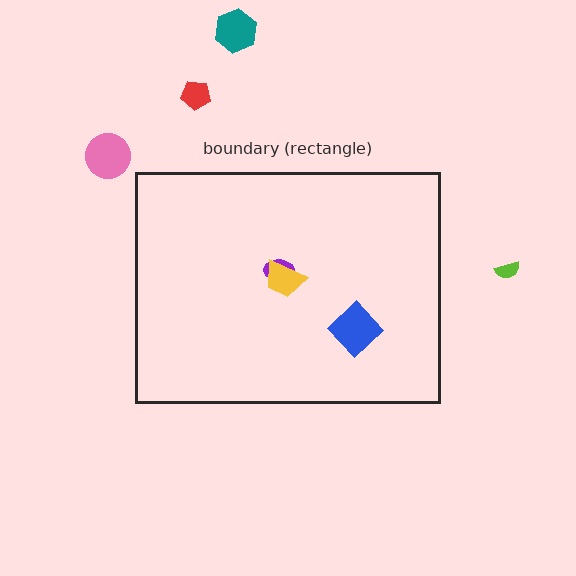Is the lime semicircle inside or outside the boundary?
Outside.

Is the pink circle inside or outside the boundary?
Outside.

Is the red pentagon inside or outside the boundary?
Outside.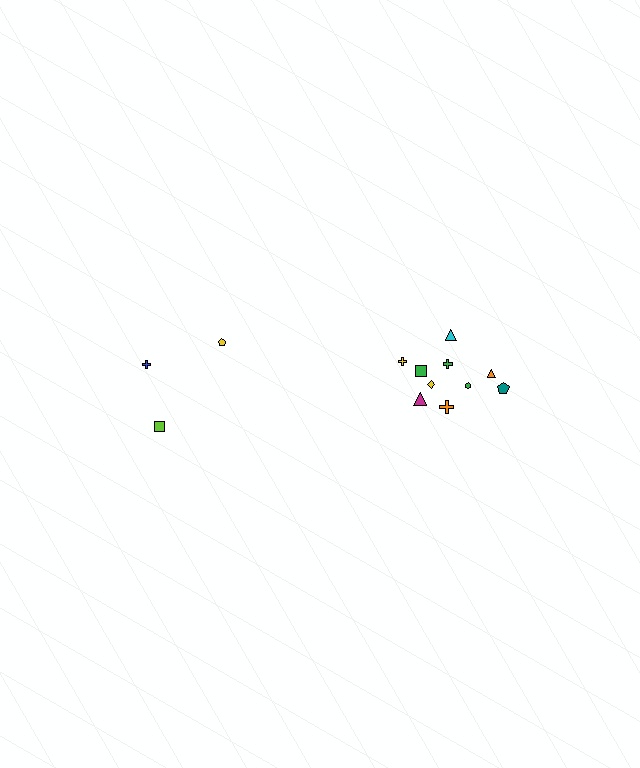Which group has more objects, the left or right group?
The right group.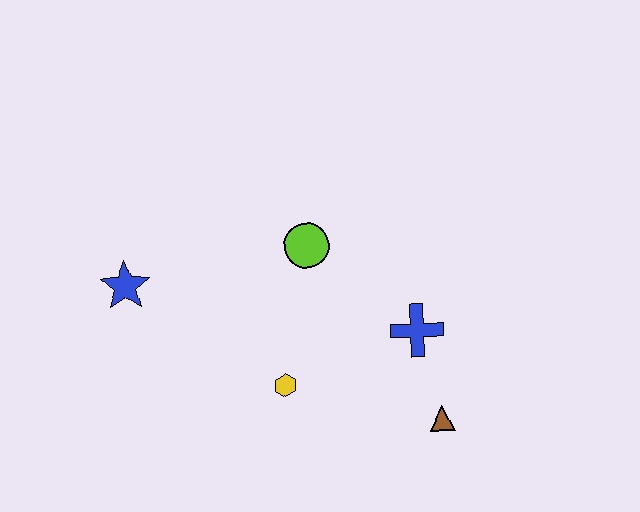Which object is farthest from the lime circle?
The brown triangle is farthest from the lime circle.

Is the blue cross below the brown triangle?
No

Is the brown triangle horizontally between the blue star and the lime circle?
No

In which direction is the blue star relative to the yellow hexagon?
The blue star is to the left of the yellow hexagon.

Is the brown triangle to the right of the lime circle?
Yes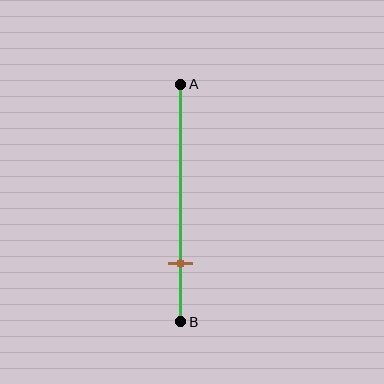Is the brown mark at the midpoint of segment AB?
No, the mark is at about 75% from A, not at the 50% midpoint.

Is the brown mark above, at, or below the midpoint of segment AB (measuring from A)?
The brown mark is below the midpoint of segment AB.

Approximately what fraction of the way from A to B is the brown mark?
The brown mark is approximately 75% of the way from A to B.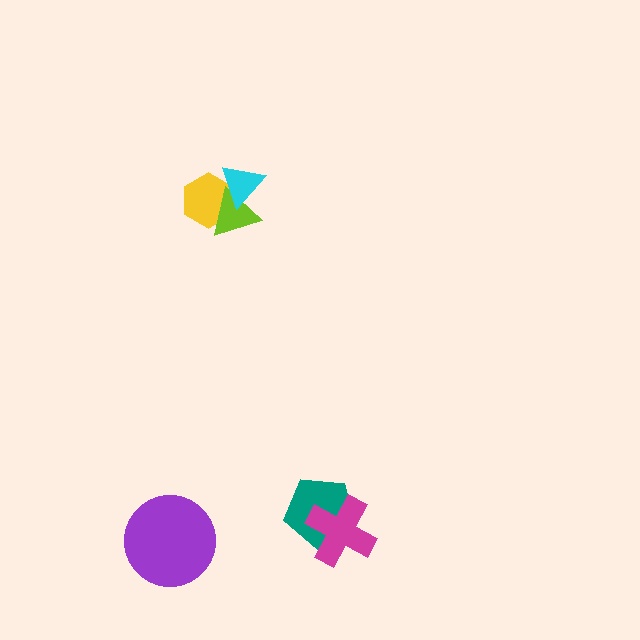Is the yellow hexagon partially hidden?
Yes, it is partially covered by another shape.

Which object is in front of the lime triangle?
The cyan triangle is in front of the lime triangle.